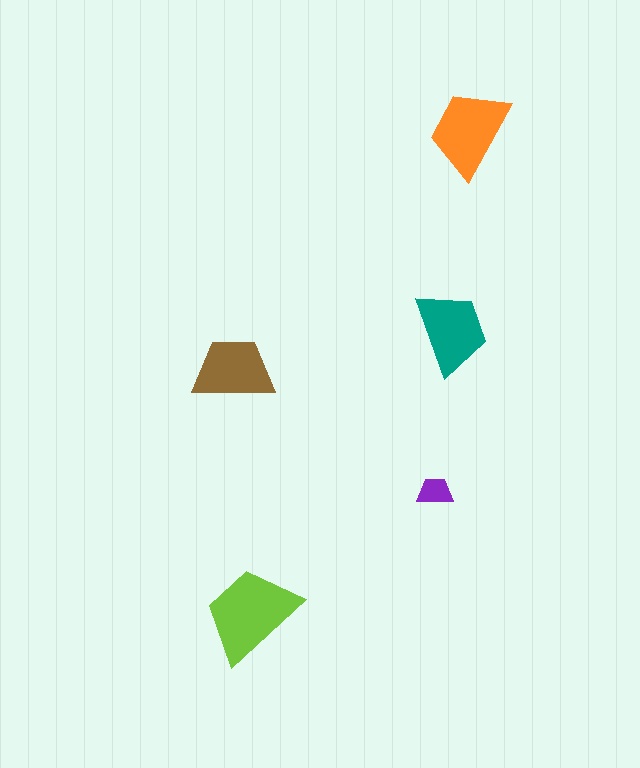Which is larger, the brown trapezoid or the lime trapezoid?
The lime one.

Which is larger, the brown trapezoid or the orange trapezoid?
The orange one.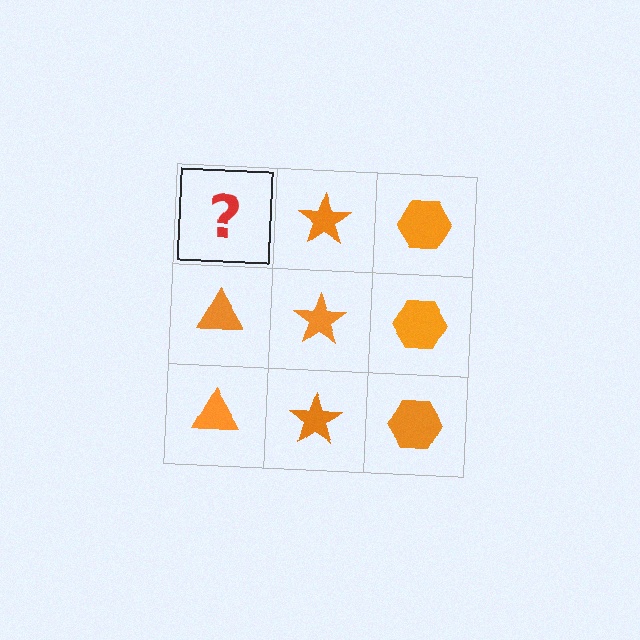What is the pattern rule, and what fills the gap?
The rule is that each column has a consistent shape. The gap should be filled with an orange triangle.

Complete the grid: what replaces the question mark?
The question mark should be replaced with an orange triangle.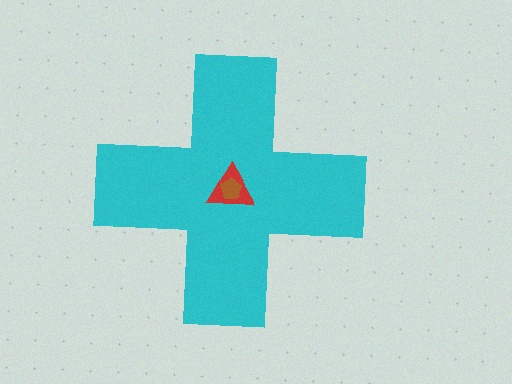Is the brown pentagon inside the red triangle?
Yes.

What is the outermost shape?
The cyan cross.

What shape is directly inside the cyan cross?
The red triangle.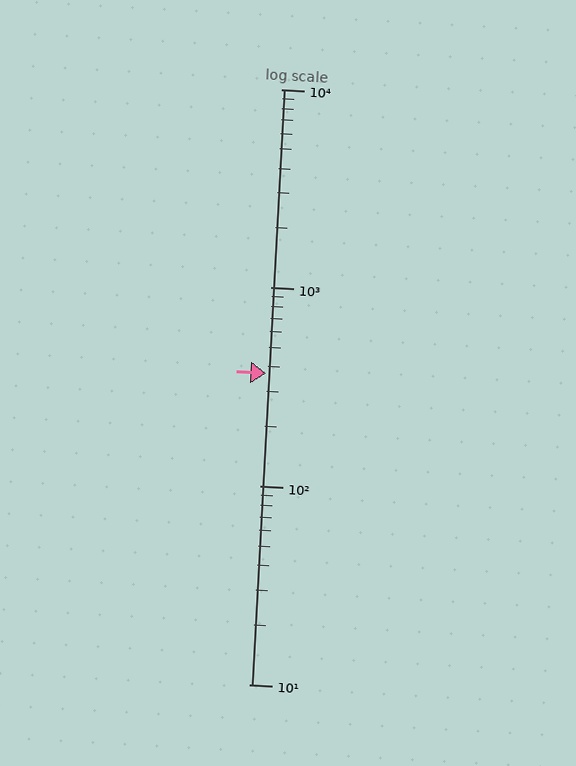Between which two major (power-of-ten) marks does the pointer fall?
The pointer is between 100 and 1000.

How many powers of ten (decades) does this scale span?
The scale spans 3 decades, from 10 to 10000.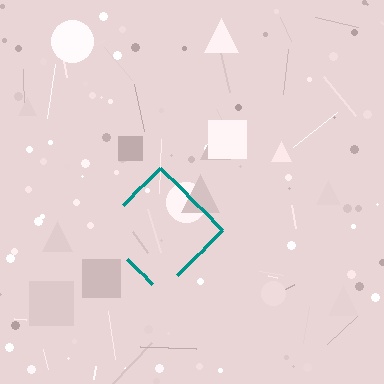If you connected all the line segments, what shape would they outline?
They would outline a diamond.